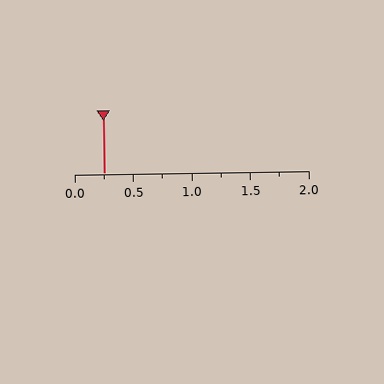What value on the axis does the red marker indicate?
The marker indicates approximately 0.25.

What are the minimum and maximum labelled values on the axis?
The axis runs from 0.0 to 2.0.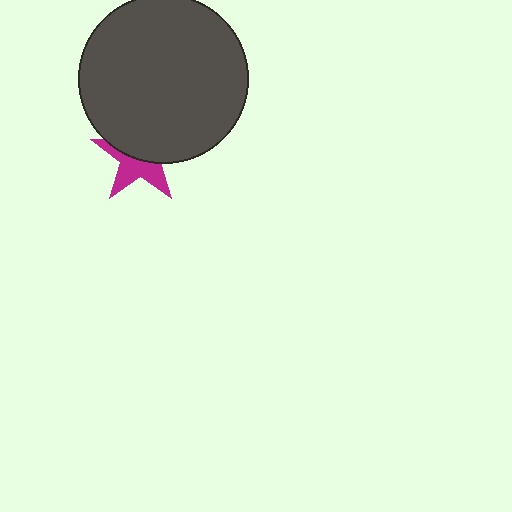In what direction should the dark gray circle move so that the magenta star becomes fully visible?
The dark gray circle should move up. That is the shortest direction to clear the overlap and leave the magenta star fully visible.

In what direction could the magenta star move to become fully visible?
The magenta star could move down. That would shift it out from behind the dark gray circle entirely.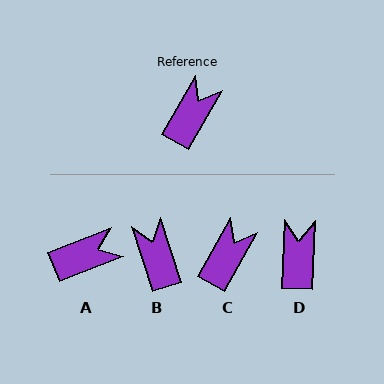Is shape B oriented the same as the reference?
No, it is off by about 47 degrees.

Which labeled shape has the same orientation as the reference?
C.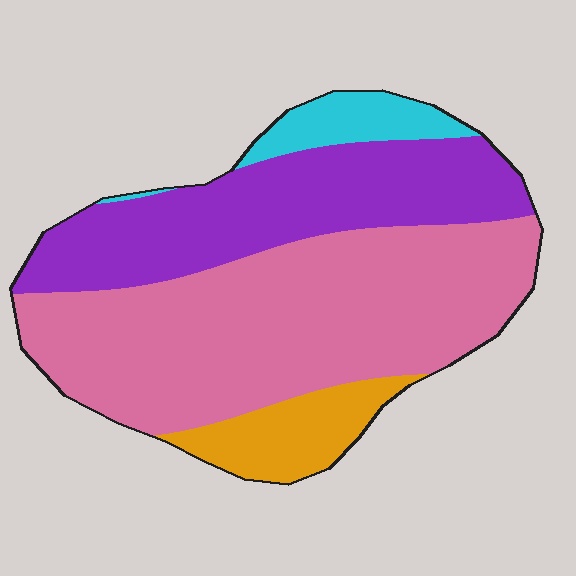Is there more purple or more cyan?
Purple.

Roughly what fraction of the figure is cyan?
Cyan takes up about one tenth (1/10) of the figure.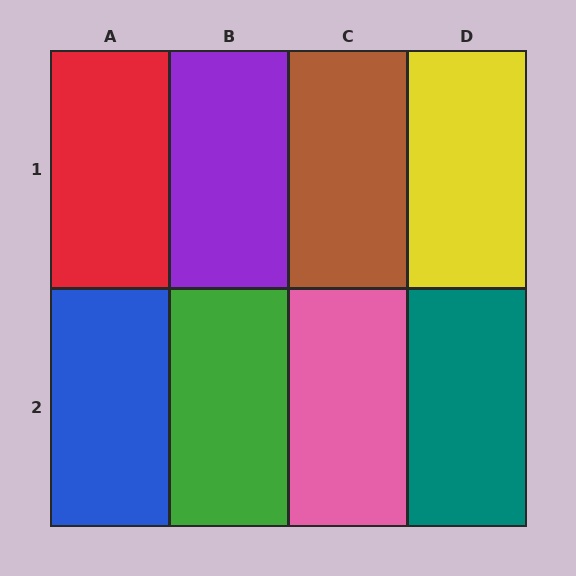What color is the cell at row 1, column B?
Purple.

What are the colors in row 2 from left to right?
Blue, green, pink, teal.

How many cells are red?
1 cell is red.